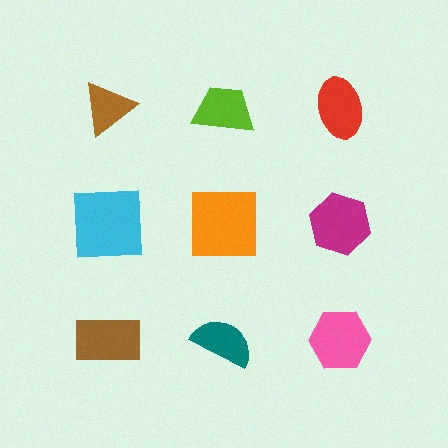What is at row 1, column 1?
A brown triangle.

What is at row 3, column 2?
A teal semicircle.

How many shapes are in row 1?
3 shapes.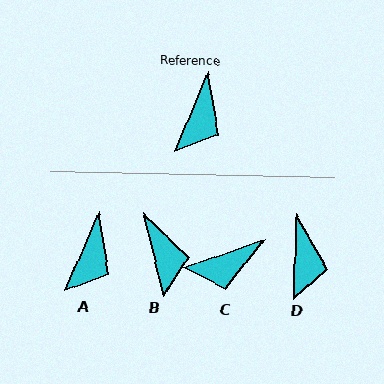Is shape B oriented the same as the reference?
No, it is off by about 37 degrees.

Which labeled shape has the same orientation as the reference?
A.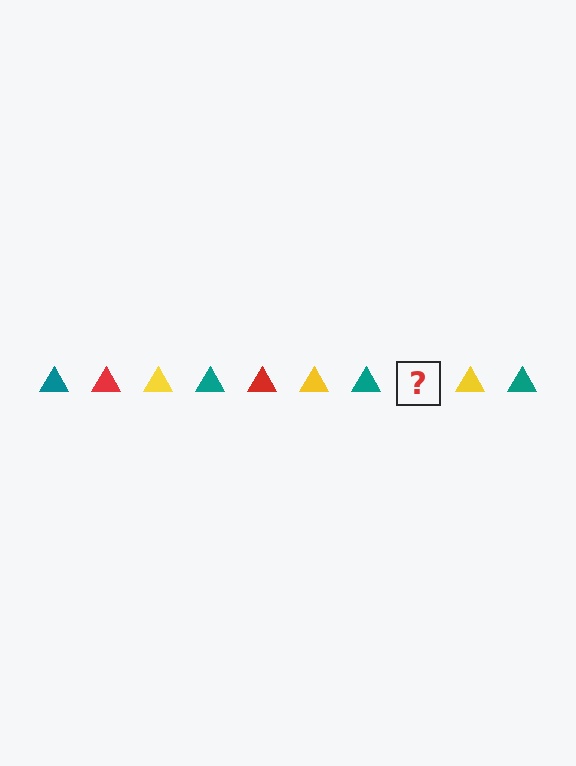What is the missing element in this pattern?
The missing element is a red triangle.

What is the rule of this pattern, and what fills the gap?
The rule is that the pattern cycles through teal, red, yellow triangles. The gap should be filled with a red triangle.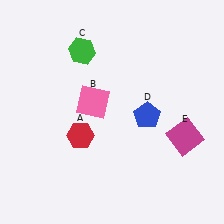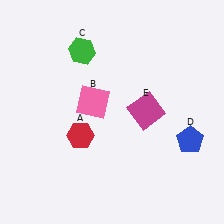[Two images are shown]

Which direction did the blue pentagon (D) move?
The blue pentagon (D) moved right.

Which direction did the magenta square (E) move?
The magenta square (E) moved left.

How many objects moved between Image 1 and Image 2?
2 objects moved between the two images.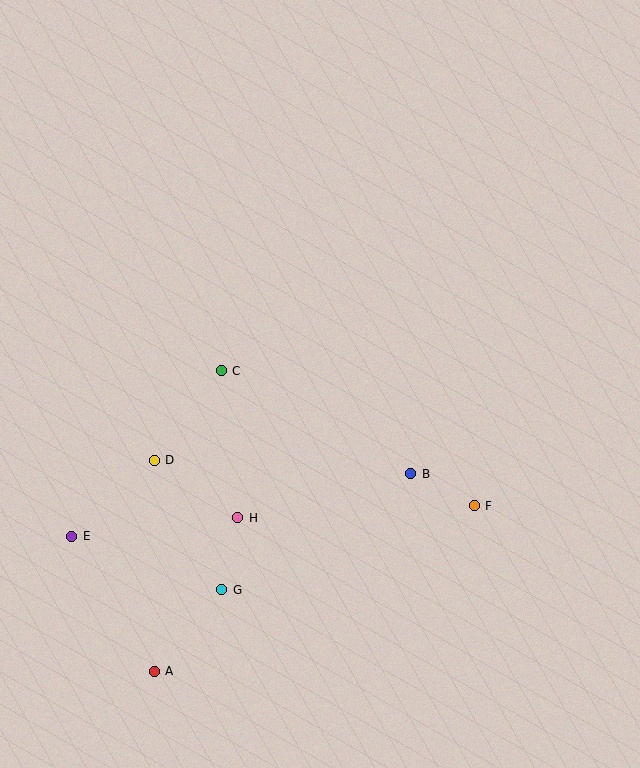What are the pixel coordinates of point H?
Point H is at (238, 518).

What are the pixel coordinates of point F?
Point F is at (474, 506).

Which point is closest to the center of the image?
Point C at (221, 371) is closest to the center.